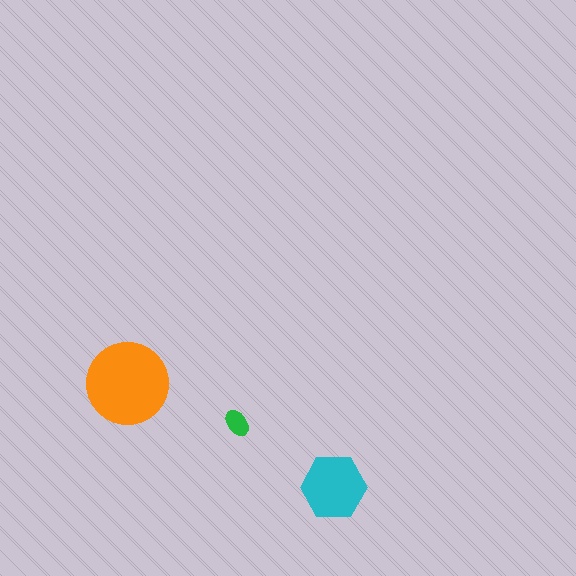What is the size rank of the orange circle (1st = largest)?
1st.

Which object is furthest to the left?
The orange circle is leftmost.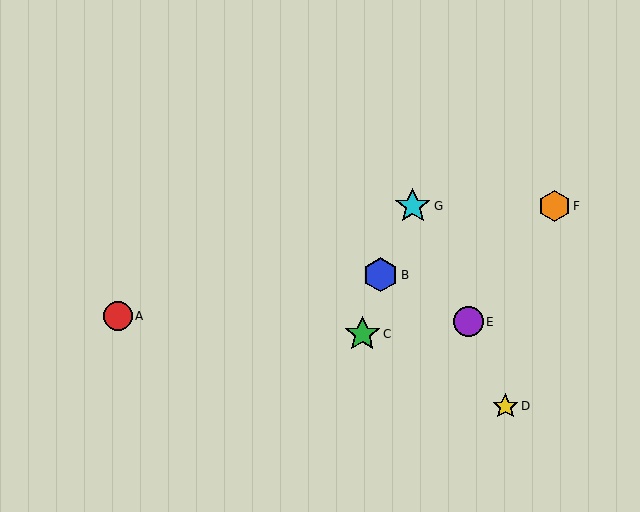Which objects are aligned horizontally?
Objects F, G are aligned horizontally.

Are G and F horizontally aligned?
Yes, both are at y≈206.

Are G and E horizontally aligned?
No, G is at y≈206 and E is at y≈322.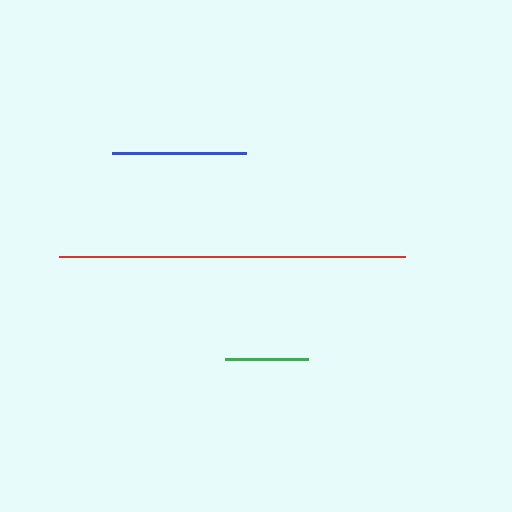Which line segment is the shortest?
The green line is the shortest at approximately 83 pixels.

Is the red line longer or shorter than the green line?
The red line is longer than the green line.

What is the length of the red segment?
The red segment is approximately 346 pixels long.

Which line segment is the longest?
The red line is the longest at approximately 346 pixels.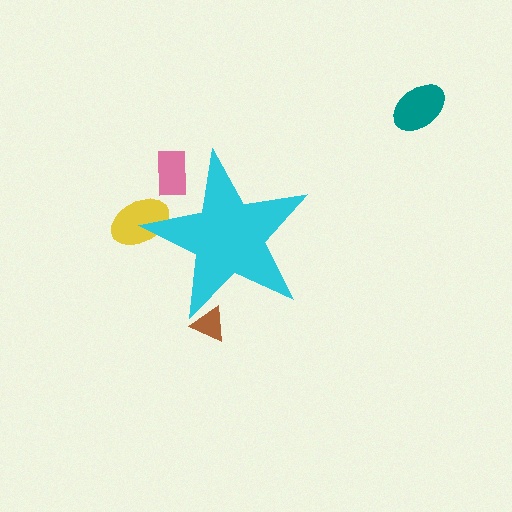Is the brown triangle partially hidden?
Yes, the brown triangle is partially hidden behind the cyan star.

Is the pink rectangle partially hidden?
Yes, the pink rectangle is partially hidden behind the cyan star.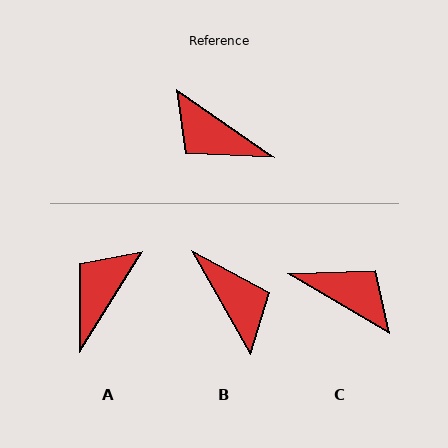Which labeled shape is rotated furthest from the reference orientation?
C, about 175 degrees away.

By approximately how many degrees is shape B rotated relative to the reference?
Approximately 155 degrees counter-clockwise.